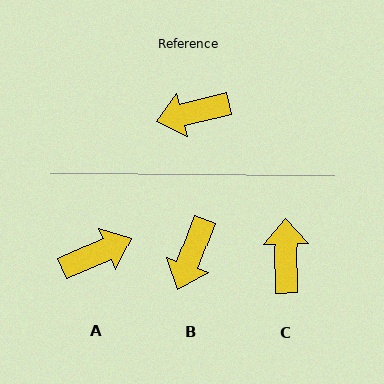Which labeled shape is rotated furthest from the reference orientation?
A, about 169 degrees away.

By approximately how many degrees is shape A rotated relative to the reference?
Approximately 169 degrees clockwise.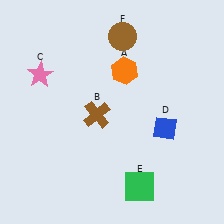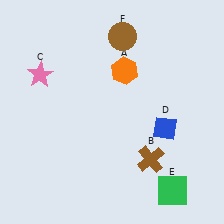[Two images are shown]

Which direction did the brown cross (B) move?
The brown cross (B) moved right.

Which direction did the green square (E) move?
The green square (E) moved right.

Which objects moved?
The objects that moved are: the brown cross (B), the green square (E).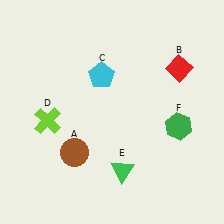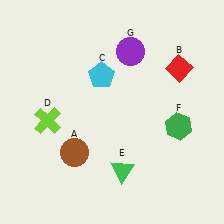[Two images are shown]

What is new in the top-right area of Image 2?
A purple circle (G) was added in the top-right area of Image 2.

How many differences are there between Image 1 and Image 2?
There is 1 difference between the two images.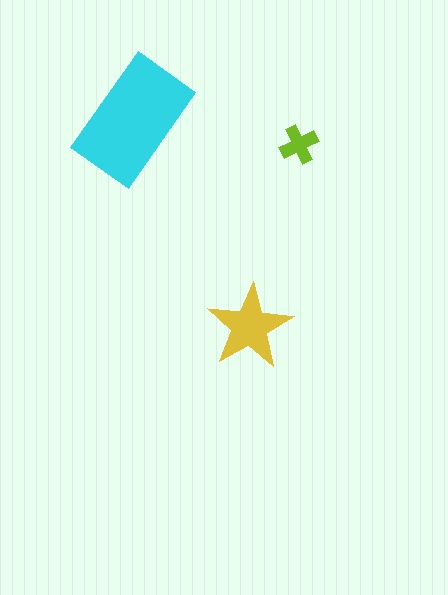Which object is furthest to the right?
The lime cross is rightmost.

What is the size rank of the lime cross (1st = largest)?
3rd.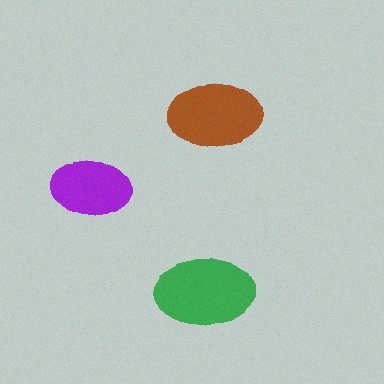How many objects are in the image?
There are 3 objects in the image.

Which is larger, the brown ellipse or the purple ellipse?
The brown one.